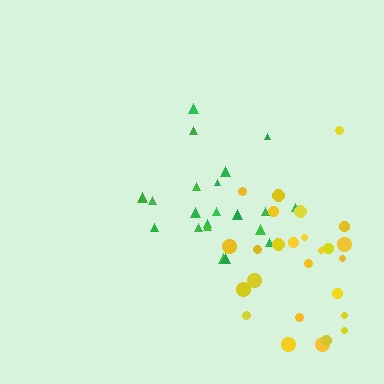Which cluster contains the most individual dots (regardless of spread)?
Yellow (26).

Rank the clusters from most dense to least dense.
green, yellow.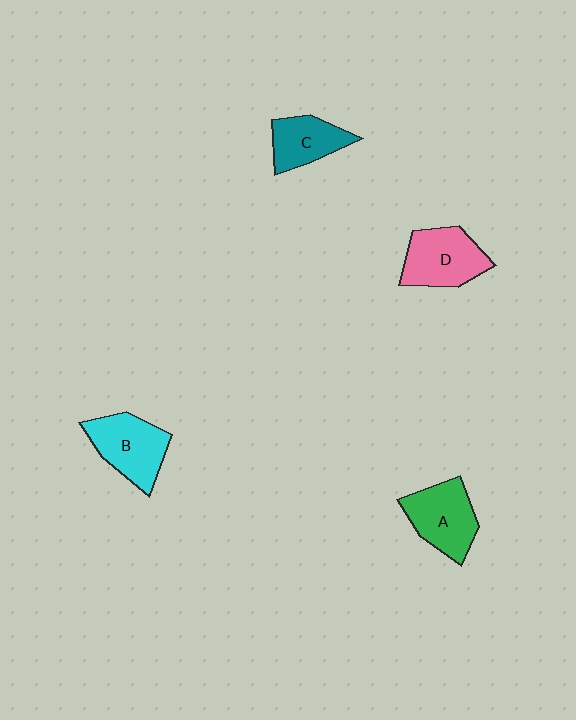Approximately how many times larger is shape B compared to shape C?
Approximately 1.3 times.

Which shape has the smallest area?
Shape C (teal).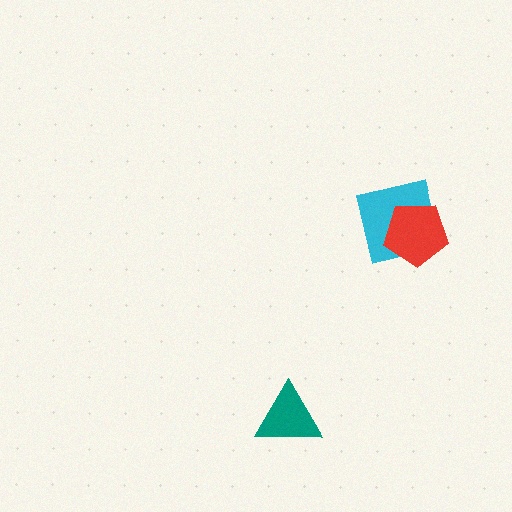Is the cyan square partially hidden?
Yes, it is partially covered by another shape.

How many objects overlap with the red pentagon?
1 object overlaps with the red pentagon.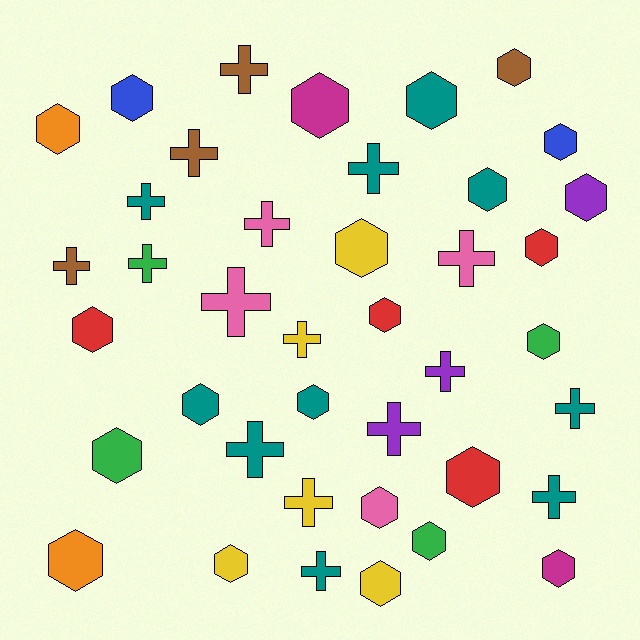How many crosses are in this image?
There are 17 crosses.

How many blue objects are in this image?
There are 2 blue objects.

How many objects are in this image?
There are 40 objects.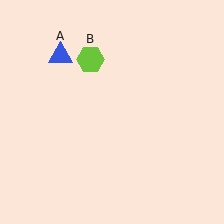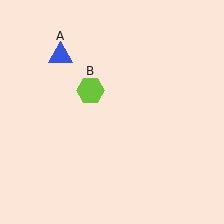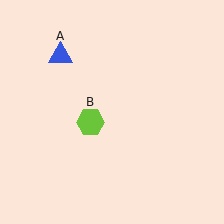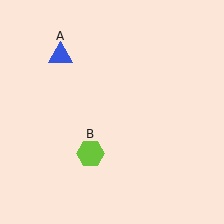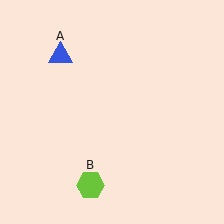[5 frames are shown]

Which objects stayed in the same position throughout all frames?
Blue triangle (object A) remained stationary.